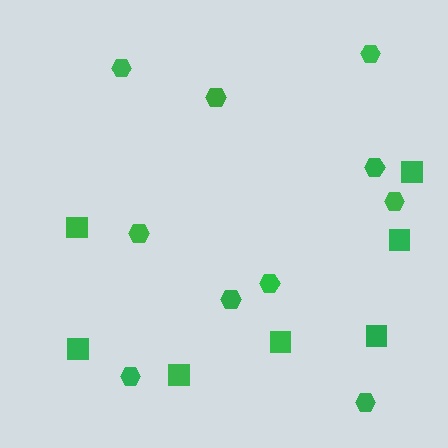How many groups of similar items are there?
There are 2 groups: one group of squares (7) and one group of hexagons (10).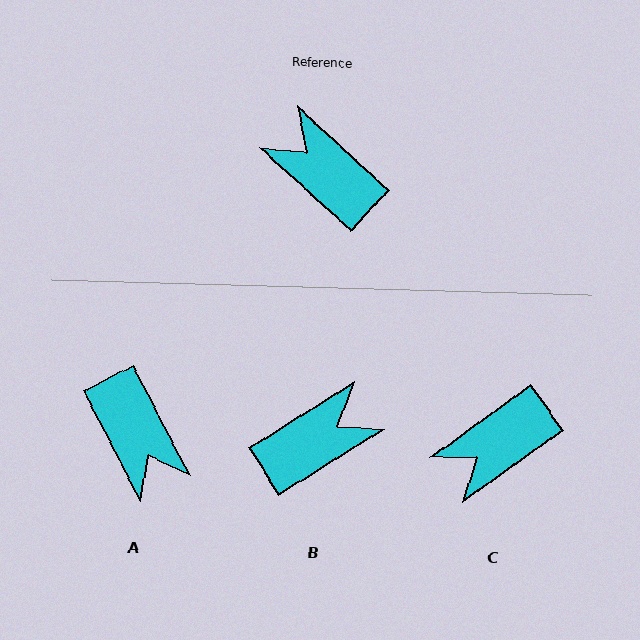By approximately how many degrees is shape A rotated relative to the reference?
Approximately 160 degrees counter-clockwise.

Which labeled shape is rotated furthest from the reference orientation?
A, about 160 degrees away.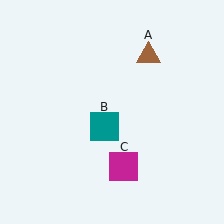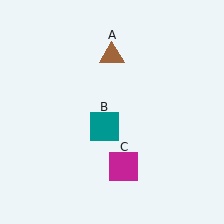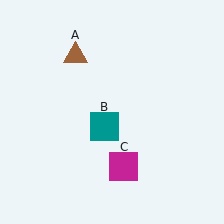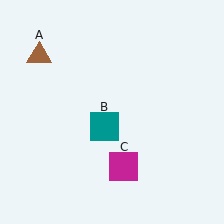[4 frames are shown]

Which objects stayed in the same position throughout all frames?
Teal square (object B) and magenta square (object C) remained stationary.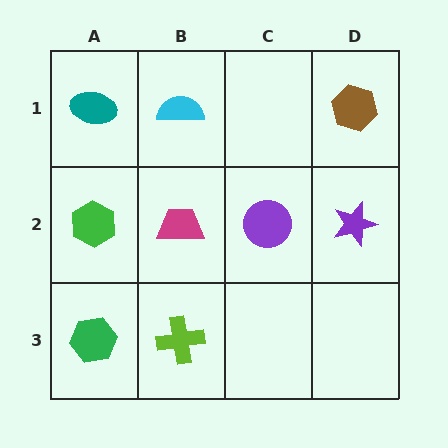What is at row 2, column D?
A purple star.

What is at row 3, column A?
A green hexagon.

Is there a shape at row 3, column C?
No, that cell is empty.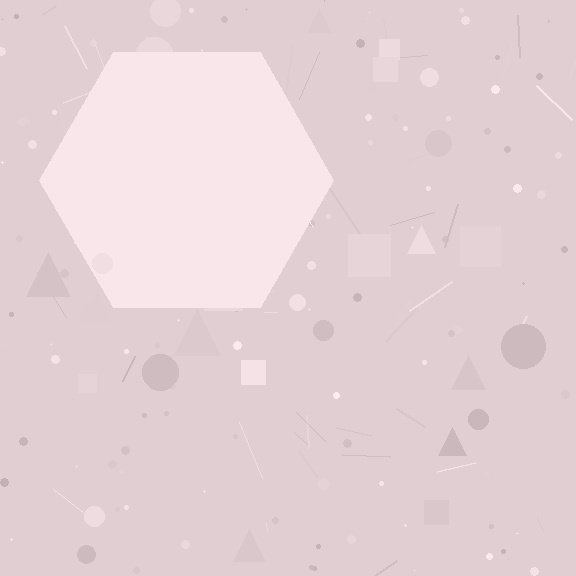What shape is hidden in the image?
A hexagon is hidden in the image.